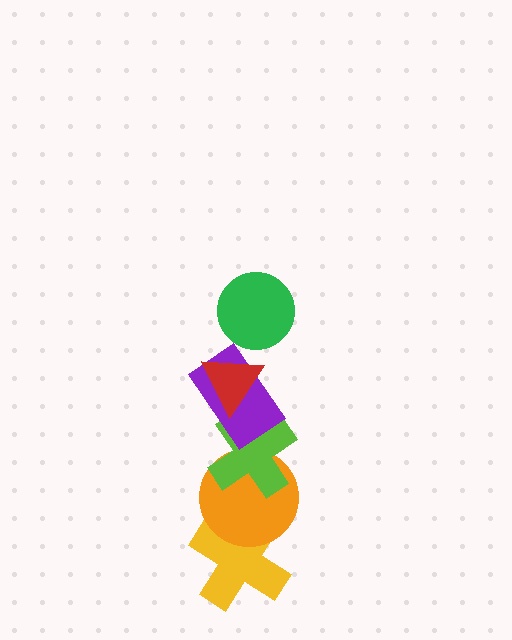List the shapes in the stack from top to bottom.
From top to bottom: the green circle, the red triangle, the purple rectangle, the lime cross, the orange circle, the yellow cross.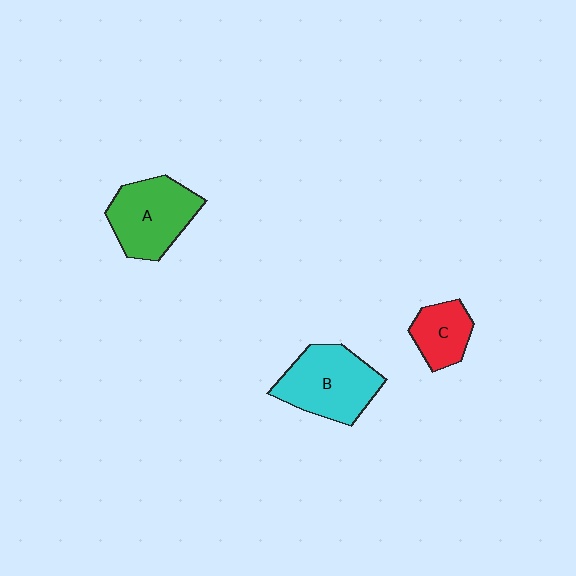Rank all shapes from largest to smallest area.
From largest to smallest: B (cyan), A (green), C (red).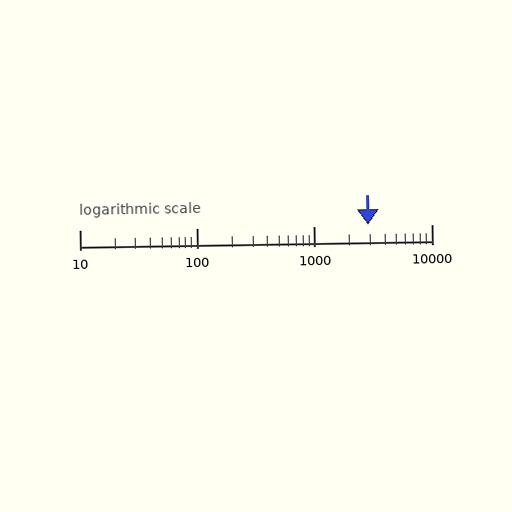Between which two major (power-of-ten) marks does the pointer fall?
The pointer is between 1000 and 10000.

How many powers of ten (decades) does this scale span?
The scale spans 3 decades, from 10 to 10000.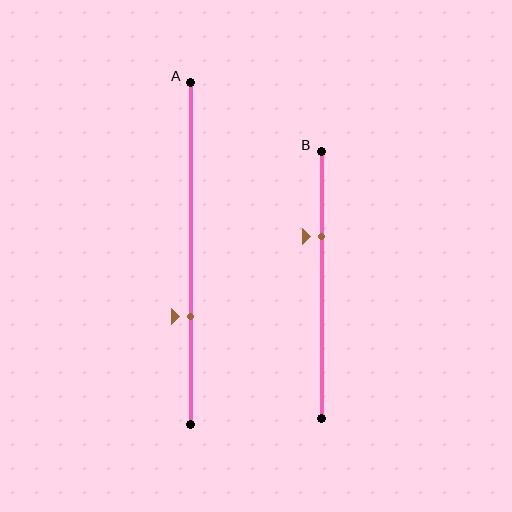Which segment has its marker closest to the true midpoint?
Segment B has its marker closest to the true midpoint.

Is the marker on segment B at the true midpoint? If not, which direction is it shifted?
No, the marker on segment B is shifted upward by about 18% of the segment length.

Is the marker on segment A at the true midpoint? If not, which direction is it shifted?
No, the marker on segment A is shifted downward by about 18% of the segment length.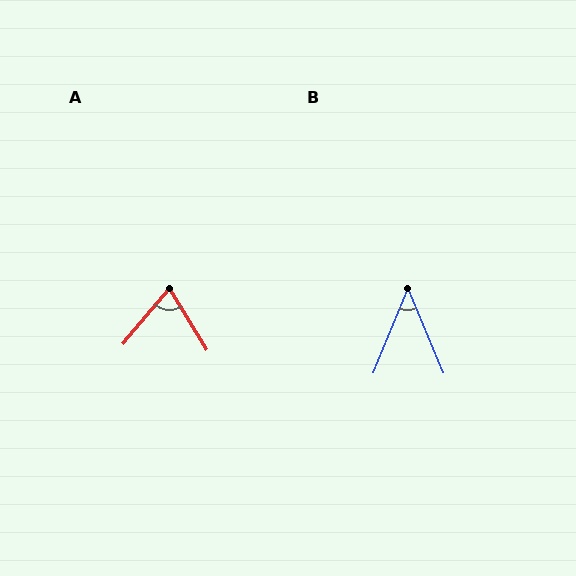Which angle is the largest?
A, at approximately 71 degrees.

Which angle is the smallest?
B, at approximately 45 degrees.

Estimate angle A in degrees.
Approximately 71 degrees.